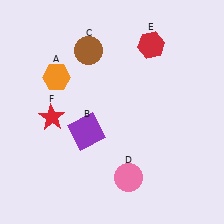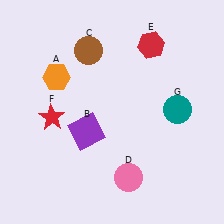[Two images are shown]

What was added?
A teal circle (G) was added in Image 2.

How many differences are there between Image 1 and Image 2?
There is 1 difference between the two images.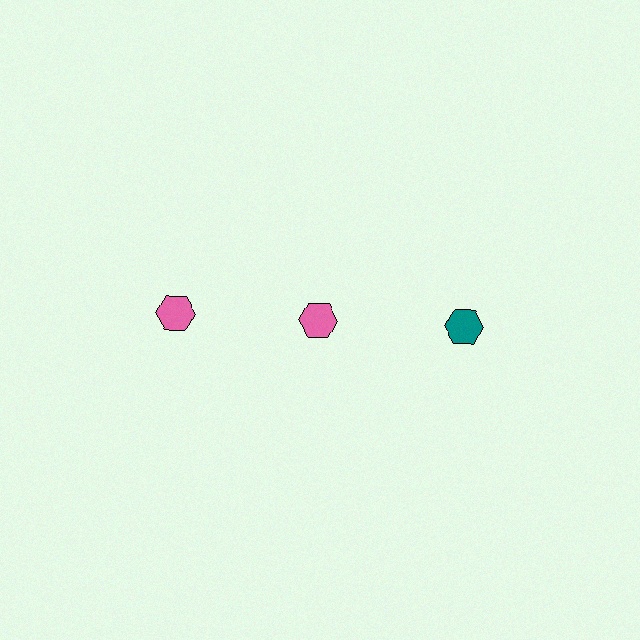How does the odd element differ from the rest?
It has a different color: teal instead of pink.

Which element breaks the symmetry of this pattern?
The teal hexagon in the top row, center column breaks the symmetry. All other shapes are pink hexagons.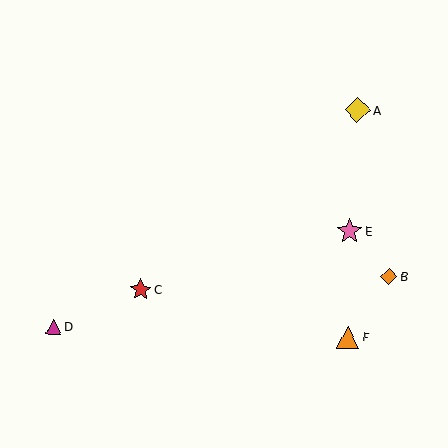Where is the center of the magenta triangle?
The center of the magenta triangle is at (53, 327).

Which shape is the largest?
The yellow diamond (labeled A) is the largest.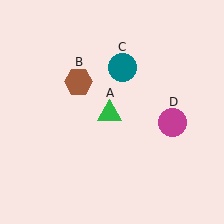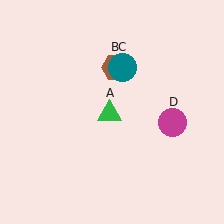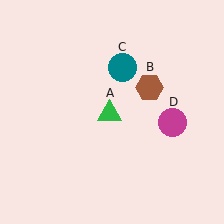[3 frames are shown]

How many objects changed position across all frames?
1 object changed position: brown hexagon (object B).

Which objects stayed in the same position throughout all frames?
Green triangle (object A) and teal circle (object C) and magenta circle (object D) remained stationary.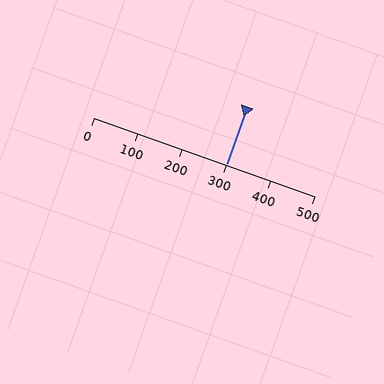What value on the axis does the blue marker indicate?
The marker indicates approximately 300.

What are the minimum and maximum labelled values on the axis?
The axis runs from 0 to 500.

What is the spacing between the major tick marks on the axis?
The major ticks are spaced 100 apart.